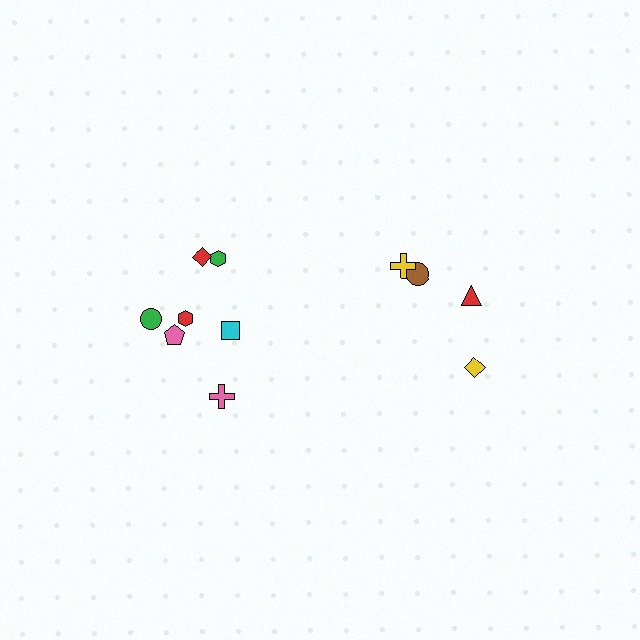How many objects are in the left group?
There are 7 objects.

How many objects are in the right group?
There are 4 objects.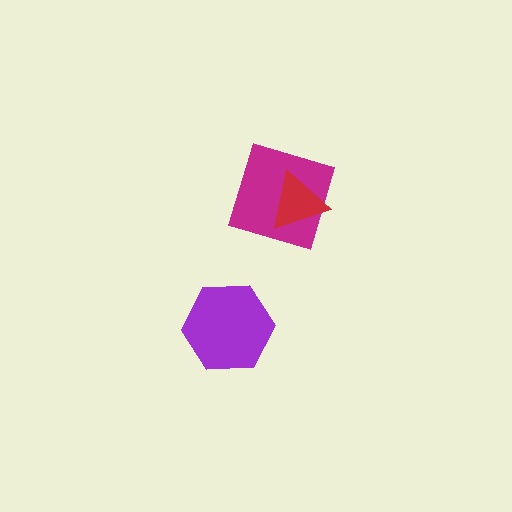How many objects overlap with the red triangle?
1 object overlaps with the red triangle.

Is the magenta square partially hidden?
Yes, it is partially covered by another shape.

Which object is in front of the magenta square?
The red triangle is in front of the magenta square.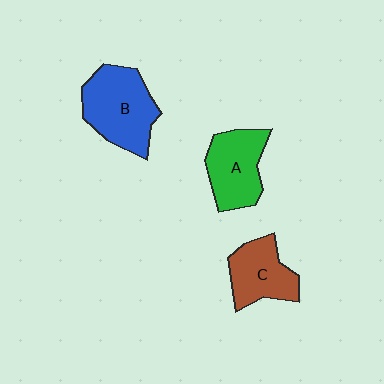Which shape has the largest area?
Shape B (blue).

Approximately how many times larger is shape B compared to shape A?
Approximately 1.2 times.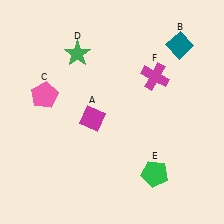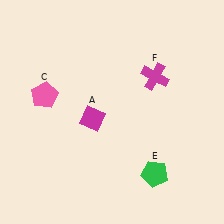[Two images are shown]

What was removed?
The teal diamond (B), the green star (D) were removed in Image 2.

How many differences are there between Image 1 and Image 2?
There are 2 differences between the two images.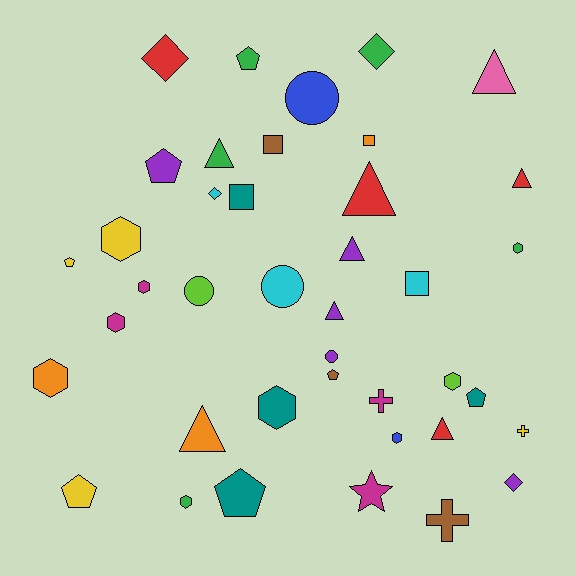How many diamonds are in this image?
There are 4 diamonds.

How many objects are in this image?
There are 40 objects.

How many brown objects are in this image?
There are 3 brown objects.